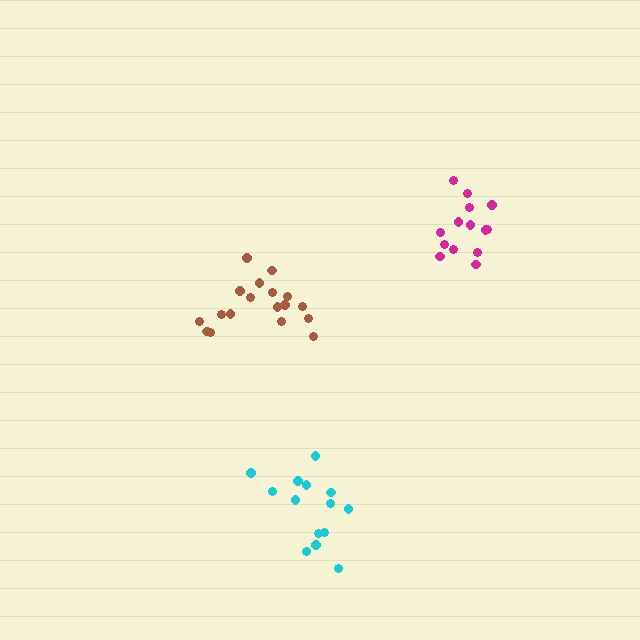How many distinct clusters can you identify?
There are 3 distinct clusters.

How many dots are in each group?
Group 1: 18 dots, Group 2: 14 dots, Group 3: 14 dots (46 total).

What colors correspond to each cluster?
The clusters are colored: brown, magenta, cyan.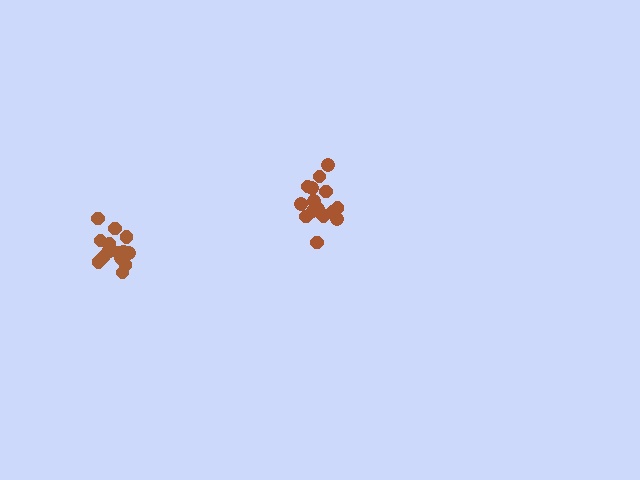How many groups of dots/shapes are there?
There are 2 groups.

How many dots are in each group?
Group 1: 17 dots, Group 2: 17 dots (34 total).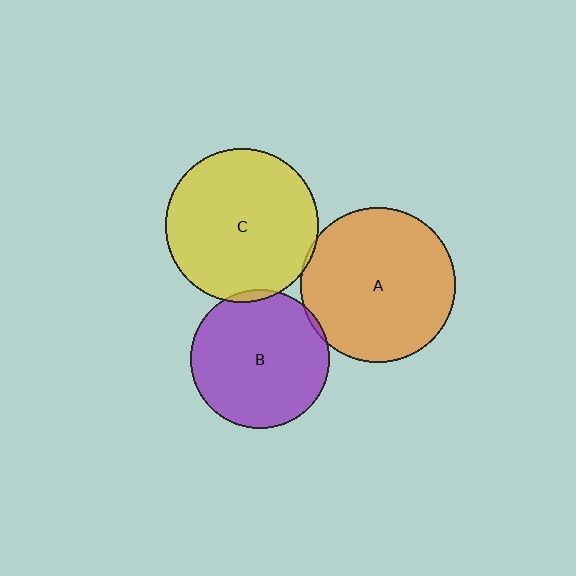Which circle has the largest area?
Circle A (orange).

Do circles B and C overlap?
Yes.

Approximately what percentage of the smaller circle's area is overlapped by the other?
Approximately 5%.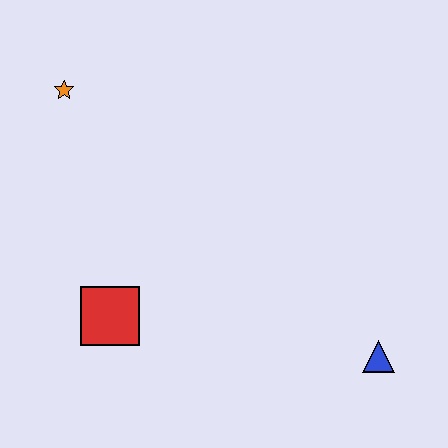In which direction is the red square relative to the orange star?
The red square is below the orange star.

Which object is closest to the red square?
The orange star is closest to the red square.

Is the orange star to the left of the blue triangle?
Yes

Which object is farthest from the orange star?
The blue triangle is farthest from the orange star.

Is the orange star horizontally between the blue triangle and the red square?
No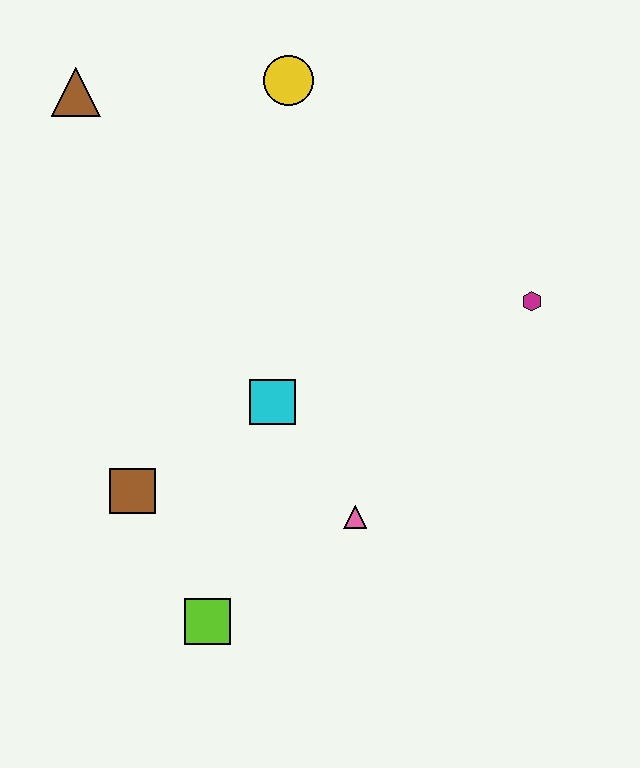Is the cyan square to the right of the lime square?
Yes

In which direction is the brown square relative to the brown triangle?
The brown square is below the brown triangle.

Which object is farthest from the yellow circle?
The lime square is farthest from the yellow circle.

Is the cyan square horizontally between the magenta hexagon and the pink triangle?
No